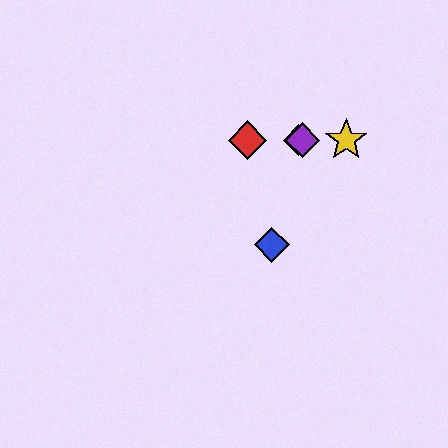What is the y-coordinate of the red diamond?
The red diamond is at y≈140.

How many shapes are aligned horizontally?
4 shapes (the red diamond, the green diamond, the yellow star, the purple diamond) are aligned horizontally.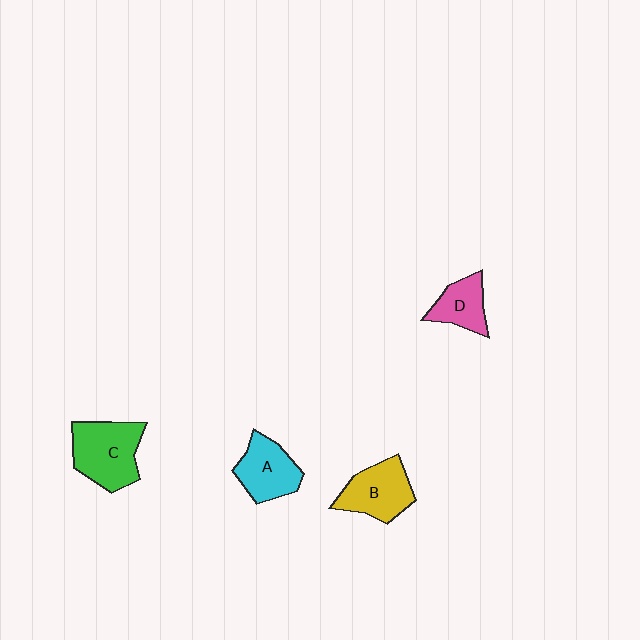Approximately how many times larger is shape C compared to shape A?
Approximately 1.3 times.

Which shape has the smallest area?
Shape D (pink).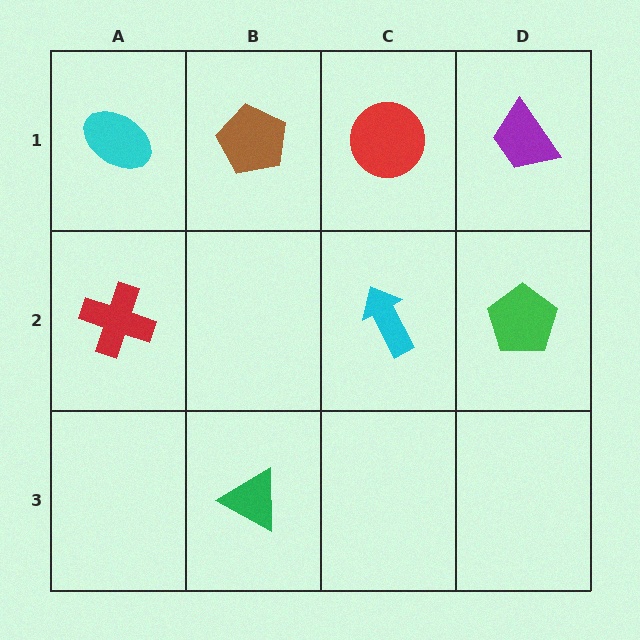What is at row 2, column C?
A cyan arrow.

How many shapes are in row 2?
3 shapes.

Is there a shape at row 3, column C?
No, that cell is empty.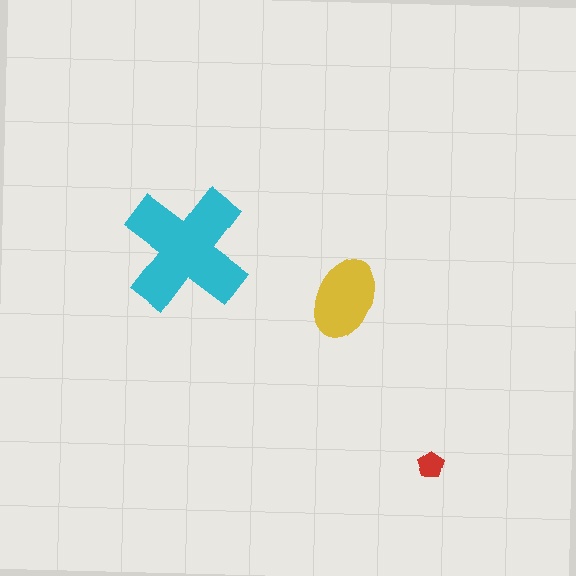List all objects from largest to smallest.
The cyan cross, the yellow ellipse, the red pentagon.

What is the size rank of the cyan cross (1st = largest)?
1st.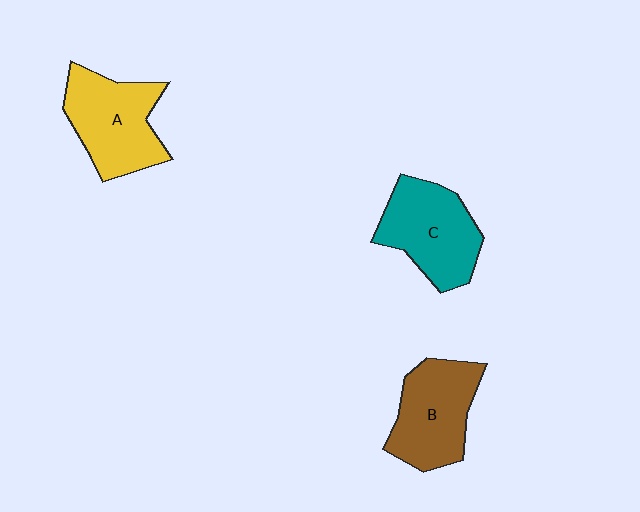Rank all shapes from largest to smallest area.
From largest to smallest: A (yellow), C (teal), B (brown).